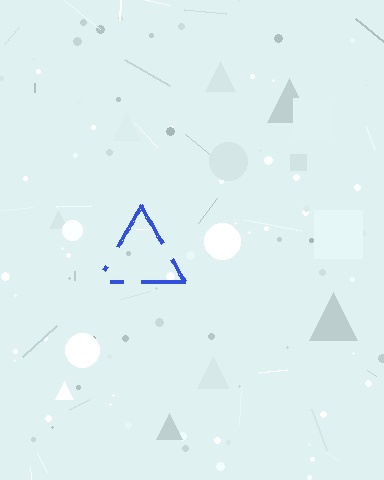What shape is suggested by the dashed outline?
The dashed outline suggests a triangle.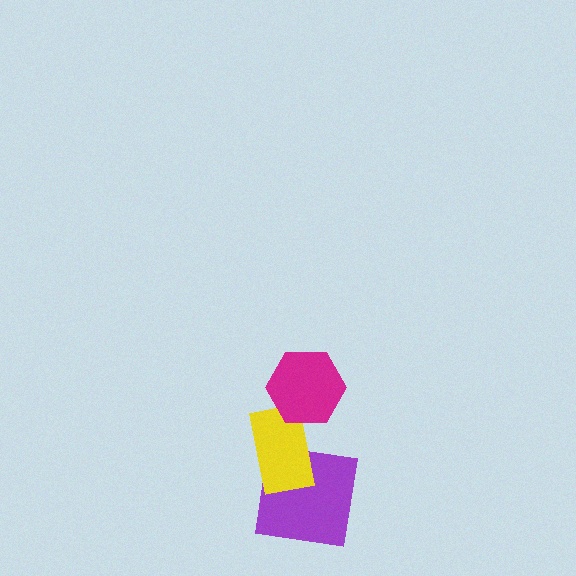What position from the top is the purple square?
The purple square is 3rd from the top.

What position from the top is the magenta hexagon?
The magenta hexagon is 1st from the top.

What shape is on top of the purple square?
The yellow rectangle is on top of the purple square.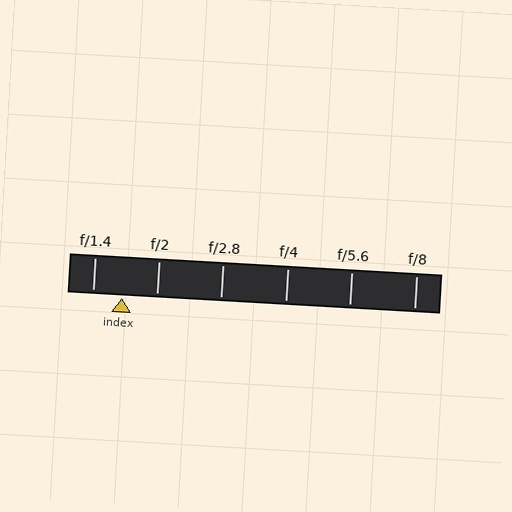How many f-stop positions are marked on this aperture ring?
There are 6 f-stop positions marked.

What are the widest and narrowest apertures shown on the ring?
The widest aperture shown is f/1.4 and the narrowest is f/8.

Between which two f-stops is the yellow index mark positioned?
The index mark is between f/1.4 and f/2.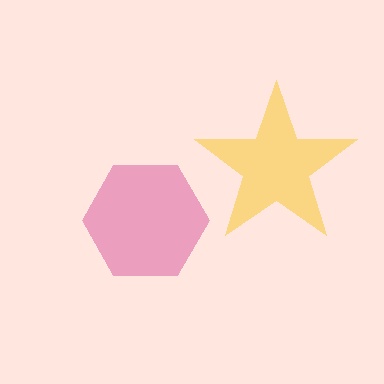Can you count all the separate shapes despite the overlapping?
Yes, there are 2 separate shapes.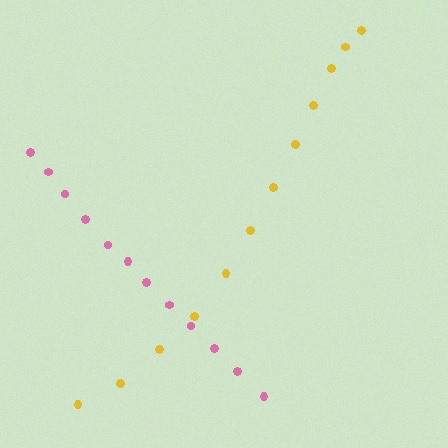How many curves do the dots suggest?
There are 2 distinct paths.